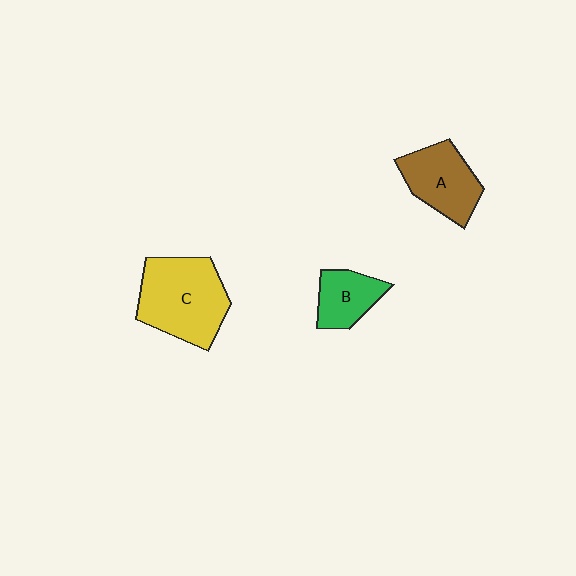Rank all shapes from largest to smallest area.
From largest to smallest: C (yellow), A (brown), B (green).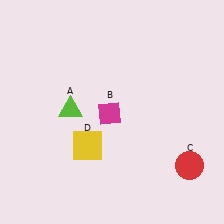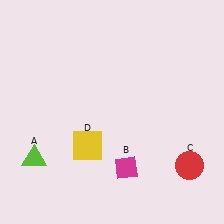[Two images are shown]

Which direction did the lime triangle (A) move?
The lime triangle (A) moved down.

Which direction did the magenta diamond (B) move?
The magenta diamond (B) moved down.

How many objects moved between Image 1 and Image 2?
2 objects moved between the two images.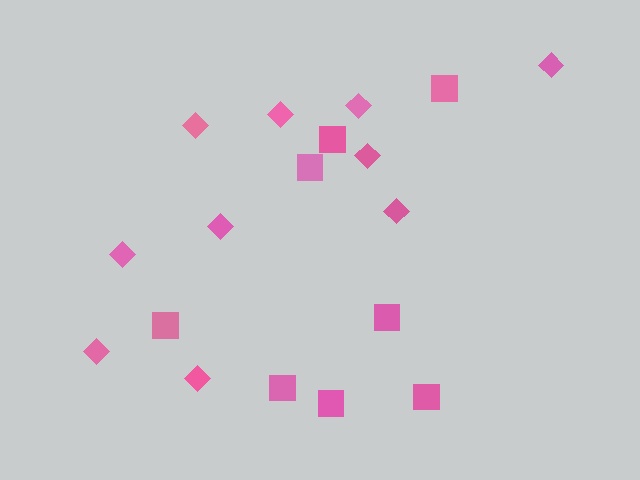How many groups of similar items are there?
There are 2 groups: one group of squares (8) and one group of diamonds (10).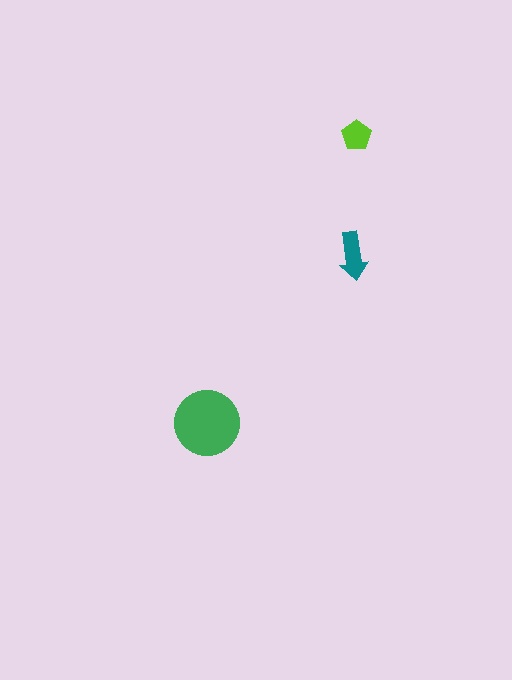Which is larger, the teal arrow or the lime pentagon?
The teal arrow.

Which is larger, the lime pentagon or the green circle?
The green circle.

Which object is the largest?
The green circle.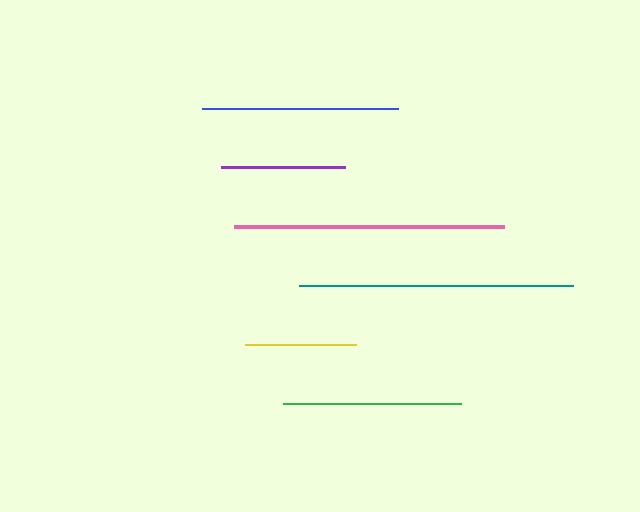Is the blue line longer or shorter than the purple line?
The blue line is longer than the purple line.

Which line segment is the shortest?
The yellow line is the shortest at approximately 111 pixels.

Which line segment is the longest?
The teal line is the longest at approximately 274 pixels.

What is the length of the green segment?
The green segment is approximately 178 pixels long.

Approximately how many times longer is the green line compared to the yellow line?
The green line is approximately 1.6 times the length of the yellow line.